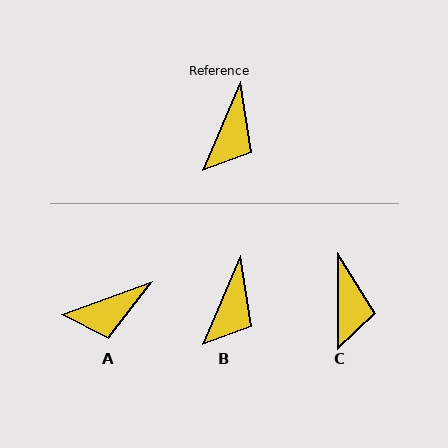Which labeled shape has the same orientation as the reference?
B.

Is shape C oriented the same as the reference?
No, it is off by about 23 degrees.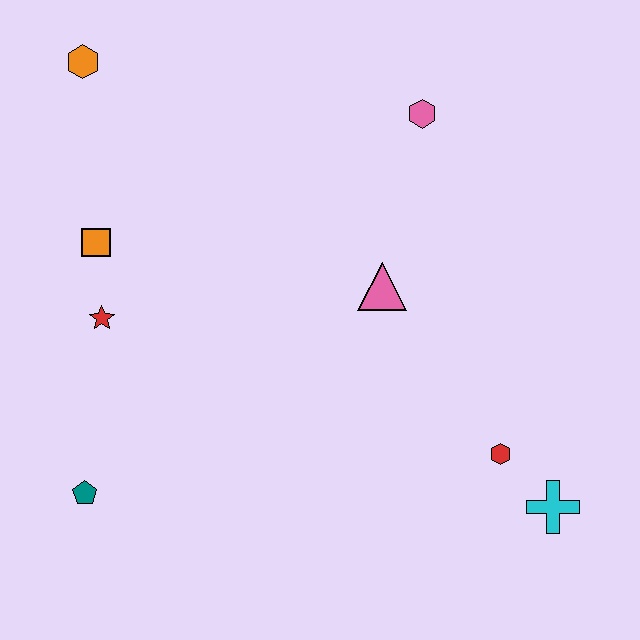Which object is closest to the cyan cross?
The red hexagon is closest to the cyan cross.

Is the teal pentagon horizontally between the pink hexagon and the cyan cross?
No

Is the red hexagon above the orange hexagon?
No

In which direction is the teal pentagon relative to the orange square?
The teal pentagon is below the orange square.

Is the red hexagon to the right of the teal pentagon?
Yes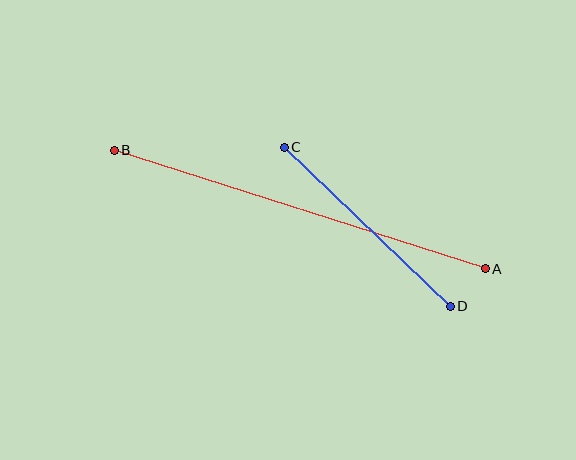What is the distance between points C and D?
The distance is approximately 230 pixels.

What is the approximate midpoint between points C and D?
The midpoint is at approximately (367, 227) pixels.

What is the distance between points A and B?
The distance is approximately 389 pixels.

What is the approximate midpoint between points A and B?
The midpoint is at approximately (300, 210) pixels.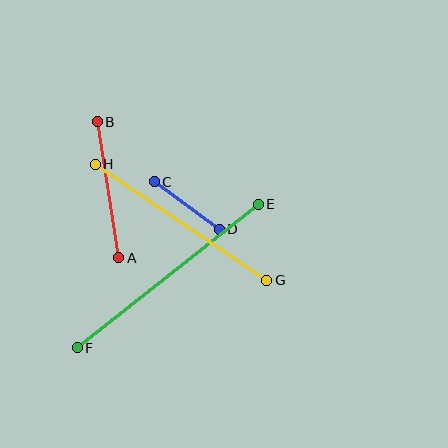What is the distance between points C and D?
The distance is approximately 80 pixels.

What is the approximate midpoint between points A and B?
The midpoint is at approximately (108, 190) pixels.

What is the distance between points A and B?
The distance is approximately 137 pixels.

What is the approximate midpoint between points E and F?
The midpoint is at approximately (168, 276) pixels.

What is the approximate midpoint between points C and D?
The midpoint is at approximately (187, 205) pixels.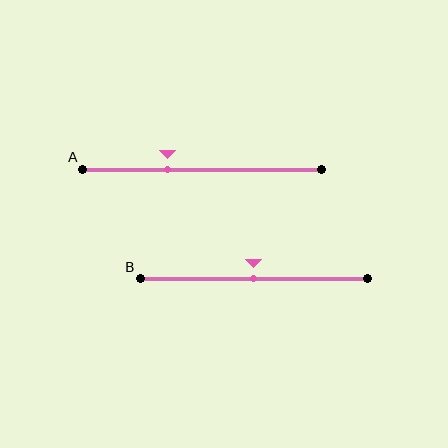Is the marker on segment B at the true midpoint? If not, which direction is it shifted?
Yes, the marker on segment B is at the true midpoint.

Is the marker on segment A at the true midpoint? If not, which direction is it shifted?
No, the marker on segment A is shifted to the left by about 15% of the segment length.